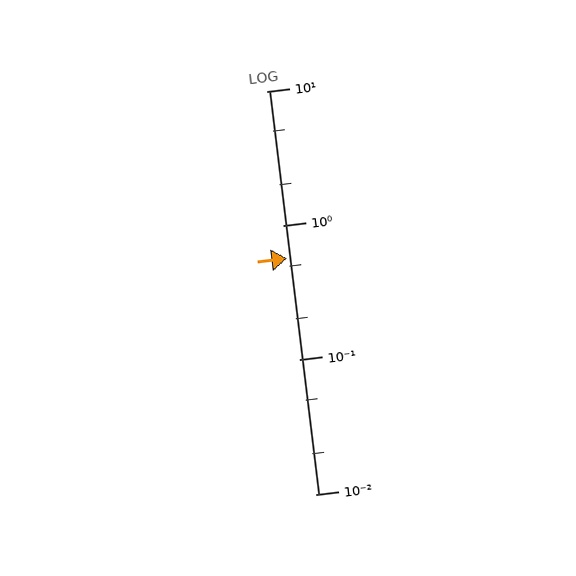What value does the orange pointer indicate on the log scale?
The pointer indicates approximately 0.57.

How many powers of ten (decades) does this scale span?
The scale spans 3 decades, from 0.01 to 10.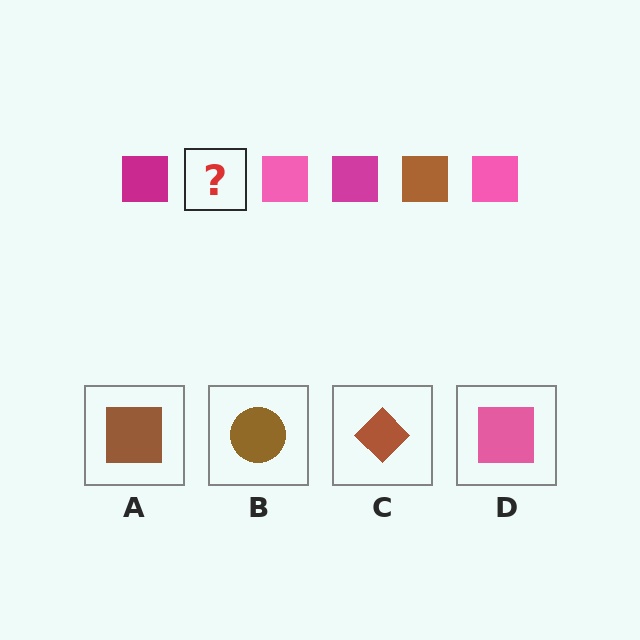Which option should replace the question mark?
Option A.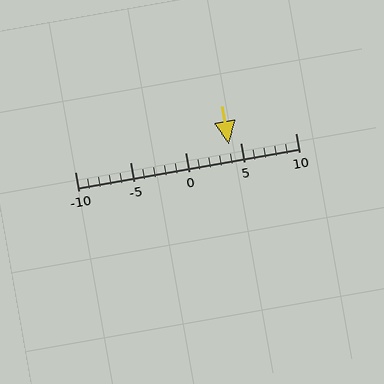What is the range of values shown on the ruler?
The ruler shows values from -10 to 10.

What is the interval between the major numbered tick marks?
The major tick marks are spaced 5 units apart.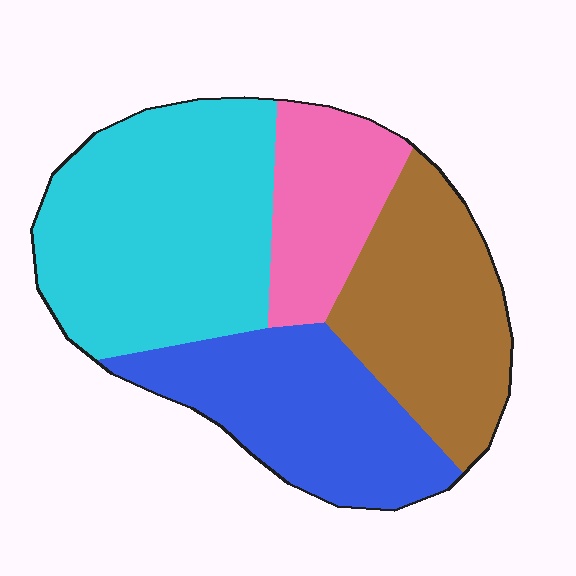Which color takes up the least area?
Pink, at roughly 15%.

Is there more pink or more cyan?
Cyan.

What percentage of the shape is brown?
Brown takes up about one quarter (1/4) of the shape.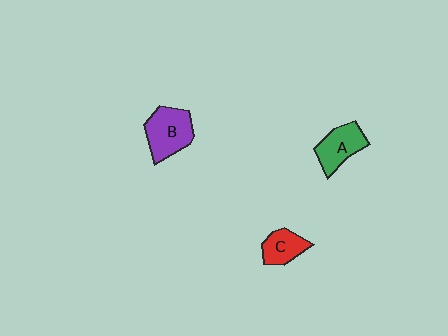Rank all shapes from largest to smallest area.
From largest to smallest: B (purple), A (green), C (red).